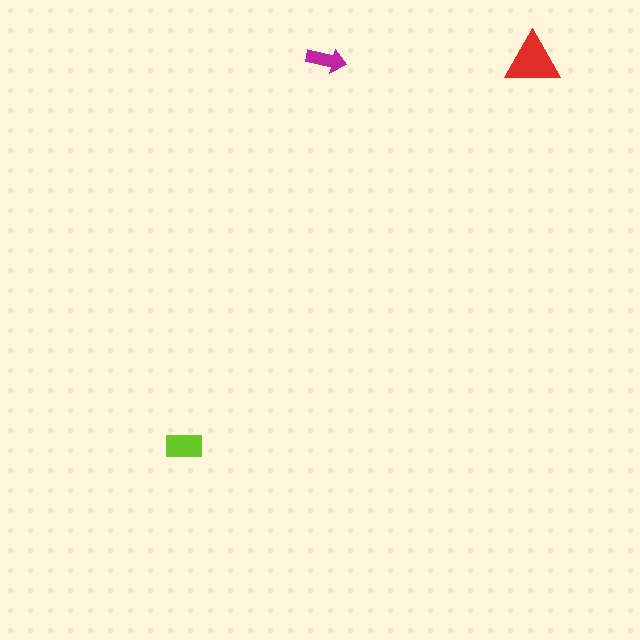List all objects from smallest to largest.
The magenta arrow, the lime rectangle, the red triangle.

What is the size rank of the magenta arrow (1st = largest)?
3rd.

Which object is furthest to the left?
The lime rectangle is leftmost.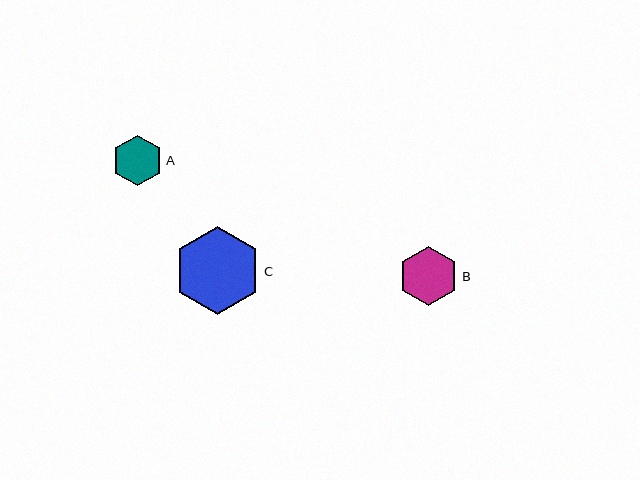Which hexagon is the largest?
Hexagon C is the largest with a size of approximately 88 pixels.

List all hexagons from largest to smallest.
From largest to smallest: C, B, A.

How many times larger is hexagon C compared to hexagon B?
Hexagon C is approximately 1.5 times the size of hexagon B.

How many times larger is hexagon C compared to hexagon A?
Hexagon C is approximately 1.7 times the size of hexagon A.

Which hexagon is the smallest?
Hexagon A is the smallest with a size of approximately 50 pixels.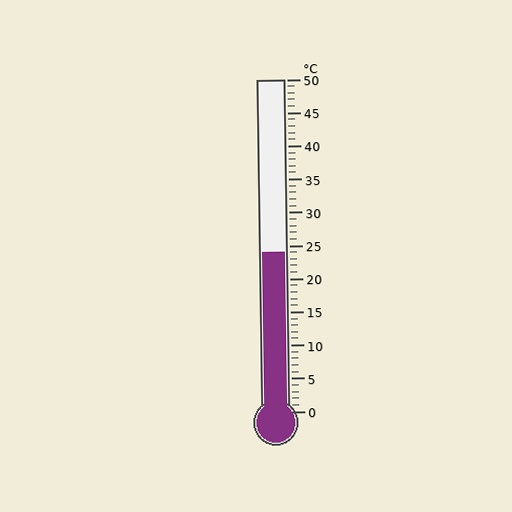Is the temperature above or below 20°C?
The temperature is above 20°C.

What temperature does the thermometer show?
The thermometer shows approximately 24°C.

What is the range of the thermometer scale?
The thermometer scale ranges from 0°C to 50°C.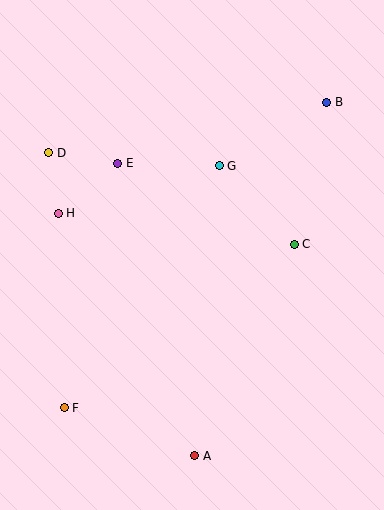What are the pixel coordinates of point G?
Point G is at (219, 166).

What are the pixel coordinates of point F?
Point F is at (64, 408).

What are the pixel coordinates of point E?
Point E is at (118, 163).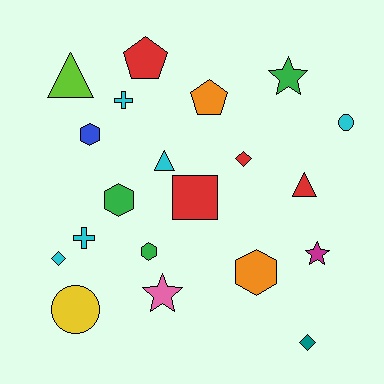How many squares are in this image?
There is 1 square.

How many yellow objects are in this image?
There is 1 yellow object.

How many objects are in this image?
There are 20 objects.